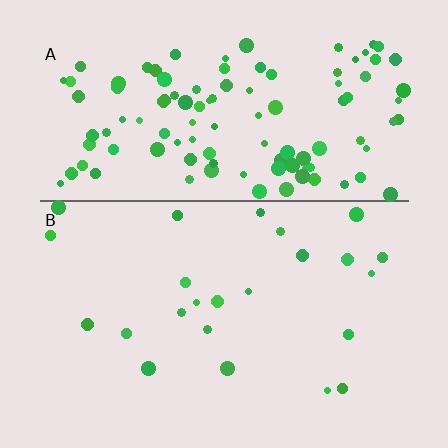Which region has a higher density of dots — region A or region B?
A (the top).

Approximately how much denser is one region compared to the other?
Approximately 4.8× — region A over region B.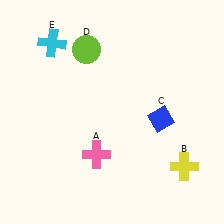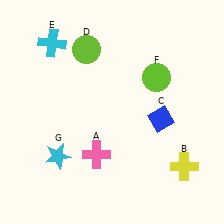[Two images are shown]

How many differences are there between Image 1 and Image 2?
There are 2 differences between the two images.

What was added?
A lime circle (F), a cyan star (G) were added in Image 2.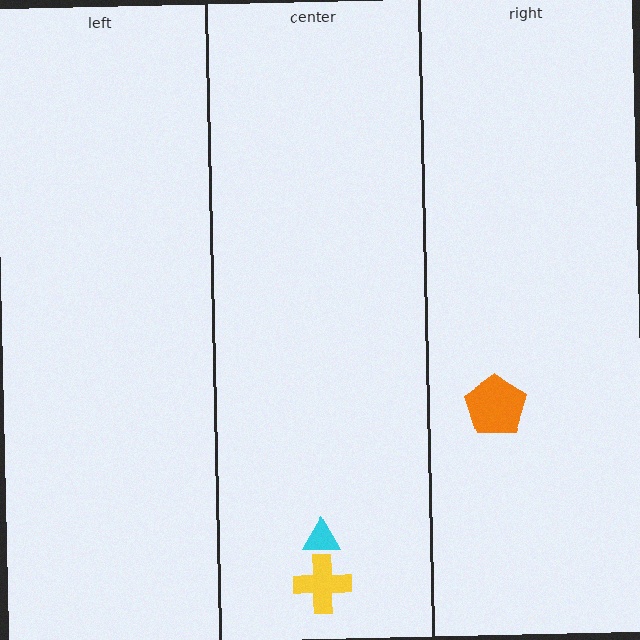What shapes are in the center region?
The yellow cross, the cyan triangle.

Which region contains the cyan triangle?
The center region.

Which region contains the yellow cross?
The center region.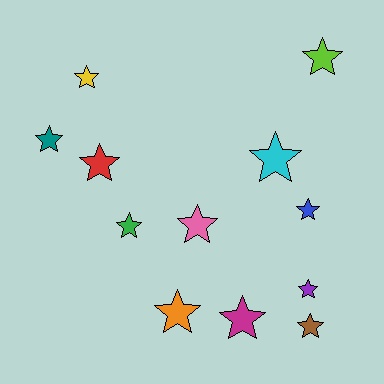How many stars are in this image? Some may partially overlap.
There are 12 stars.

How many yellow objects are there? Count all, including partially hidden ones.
There is 1 yellow object.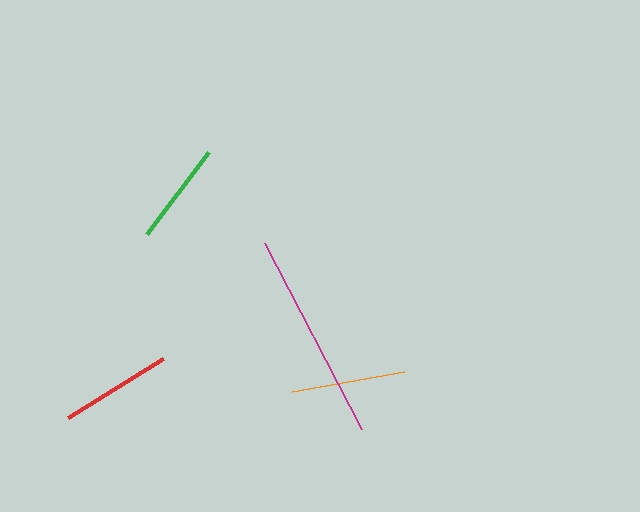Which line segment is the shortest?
The green line is the shortest at approximately 103 pixels.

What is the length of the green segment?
The green segment is approximately 103 pixels long.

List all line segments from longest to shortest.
From longest to shortest: magenta, orange, red, green.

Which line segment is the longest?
The magenta line is the longest at approximately 210 pixels.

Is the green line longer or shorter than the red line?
The red line is longer than the green line.